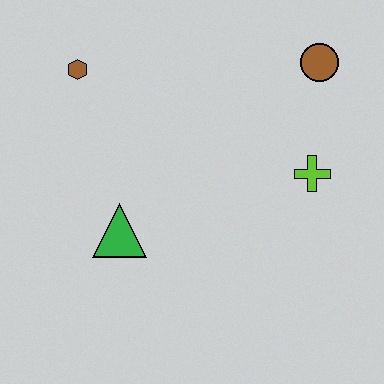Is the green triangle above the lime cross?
No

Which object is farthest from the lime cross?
The brown hexagon is farthest from the lime cross.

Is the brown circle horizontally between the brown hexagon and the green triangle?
No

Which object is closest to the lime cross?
The brown circle is closest to the lime cross.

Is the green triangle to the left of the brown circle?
Yes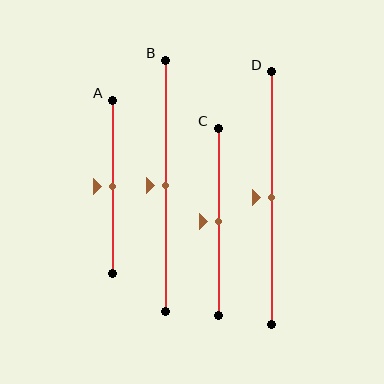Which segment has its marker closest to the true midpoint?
Segment A has its marker closest to the true midpoint.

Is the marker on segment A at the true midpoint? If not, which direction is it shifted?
Yes, the marker on segment A is at the true midpoint.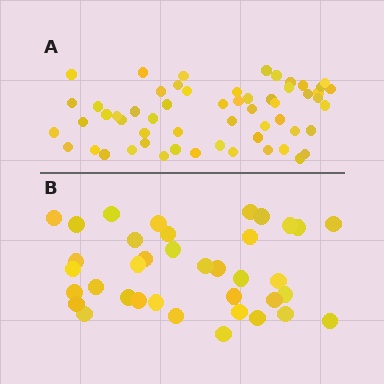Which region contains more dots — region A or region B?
Region A (the top region) has more dots.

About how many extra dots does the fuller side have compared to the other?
Region A has approximately 20 more dots than region B.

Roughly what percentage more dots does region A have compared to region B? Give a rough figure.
About 55% more.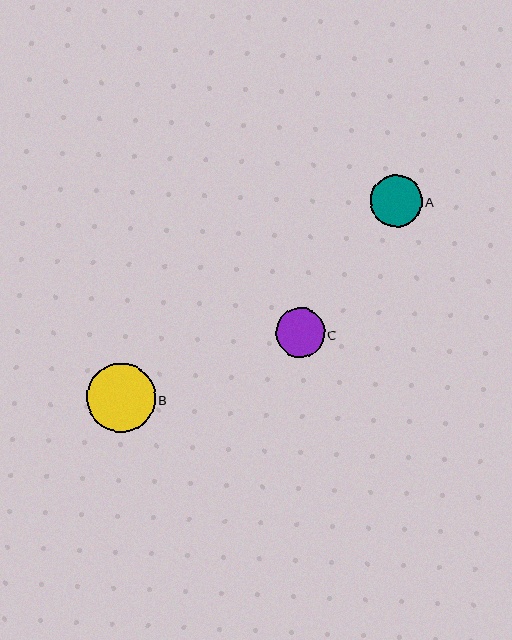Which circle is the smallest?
Circle C is the smallest with a size of approximately 49 pixels.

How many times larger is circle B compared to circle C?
Circle B is approximately 1.4 times the size of circle C.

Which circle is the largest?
Circle B is the largest with a size of approximately 69 pixels.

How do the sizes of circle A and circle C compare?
Circle A and circle C are approximately the same size.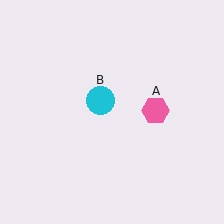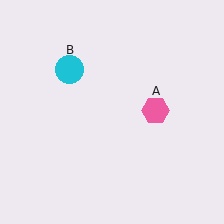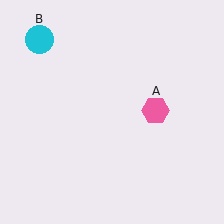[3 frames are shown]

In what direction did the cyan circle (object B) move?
The cyan circle (object B) moved up and to the left.